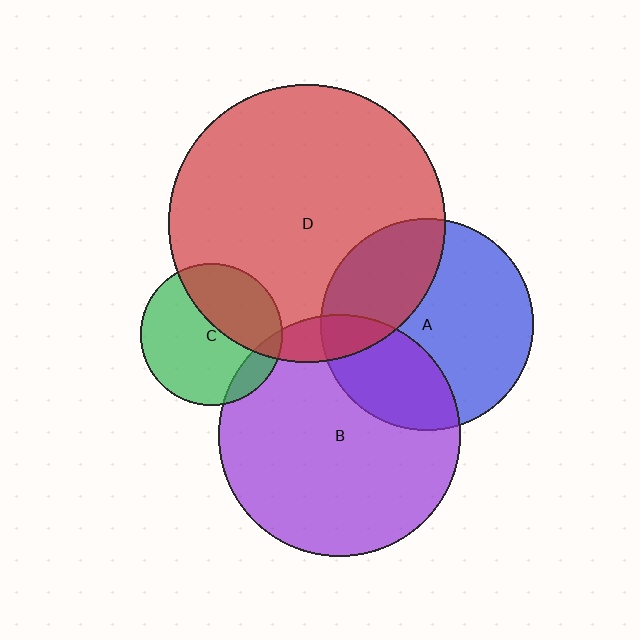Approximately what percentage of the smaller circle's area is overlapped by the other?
Approximately 10%.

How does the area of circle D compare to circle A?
Approximately 1.7 times.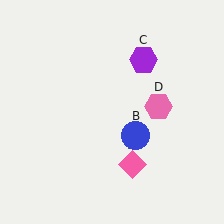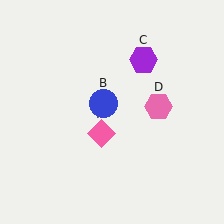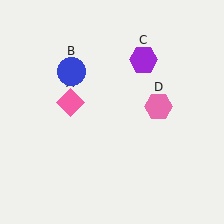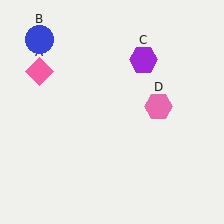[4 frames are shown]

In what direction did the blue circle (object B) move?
The blue circle (object B) moved up and to the left.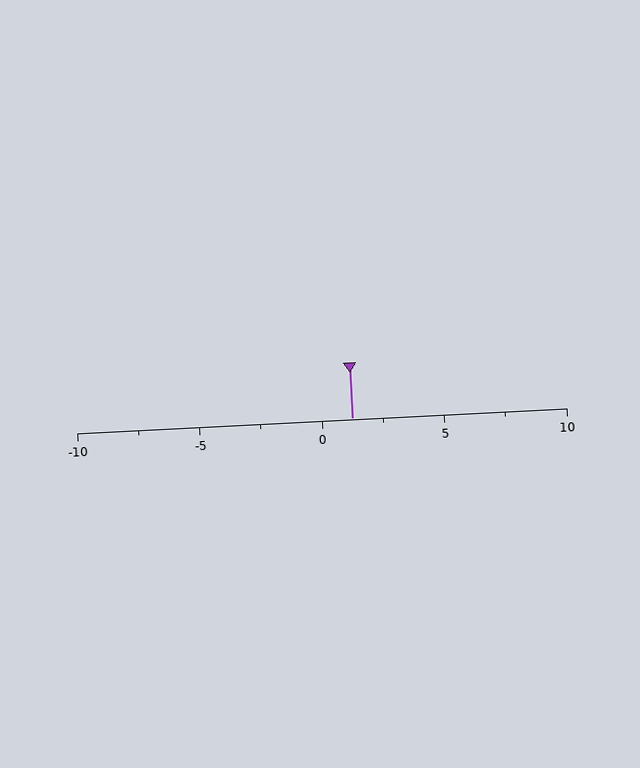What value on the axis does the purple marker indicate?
The marker indicates approximately 1.2.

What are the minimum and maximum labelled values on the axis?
The axis runs from -10 to 10.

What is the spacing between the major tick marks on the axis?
The major ticks are spaced 5 apart.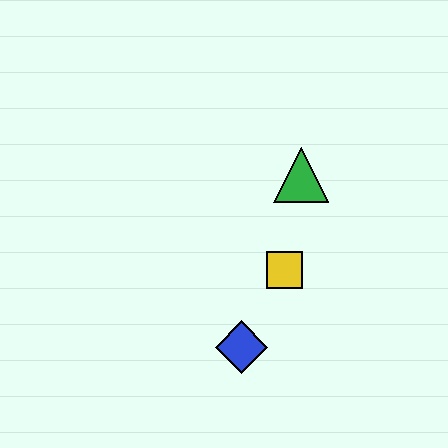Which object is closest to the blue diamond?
The yellow square is closest to the blue diamond.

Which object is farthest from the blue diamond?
The green triangle is farthest from the blue diamond.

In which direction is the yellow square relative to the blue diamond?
The yellow square is above the blue diamond.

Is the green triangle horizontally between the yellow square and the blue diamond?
No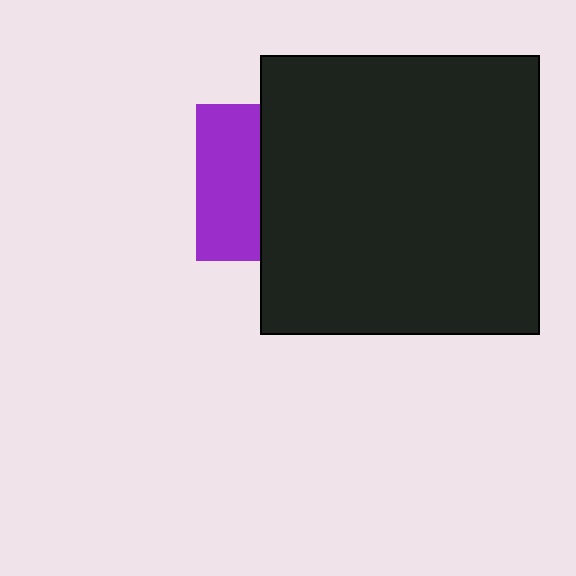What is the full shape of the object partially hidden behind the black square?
The partially hidden object is a purple square.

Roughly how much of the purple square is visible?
A small part of it is visible (roughly 41%).